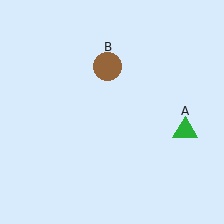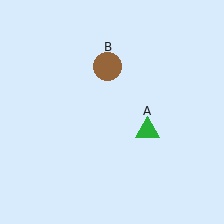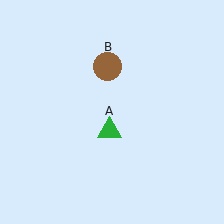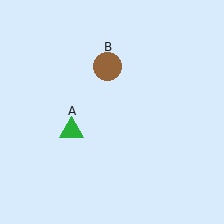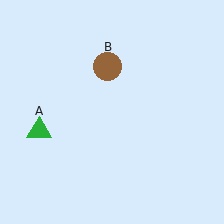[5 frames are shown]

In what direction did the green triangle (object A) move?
The green triangle (object A) moved left.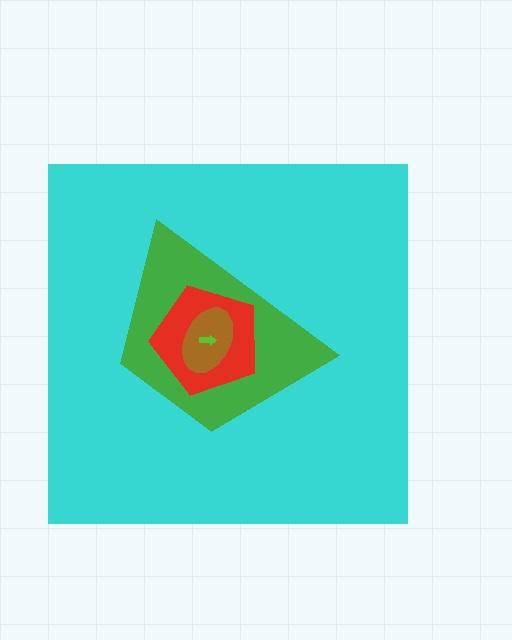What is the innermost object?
The lime arrow.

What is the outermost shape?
The cyan square.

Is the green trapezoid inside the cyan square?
Yes.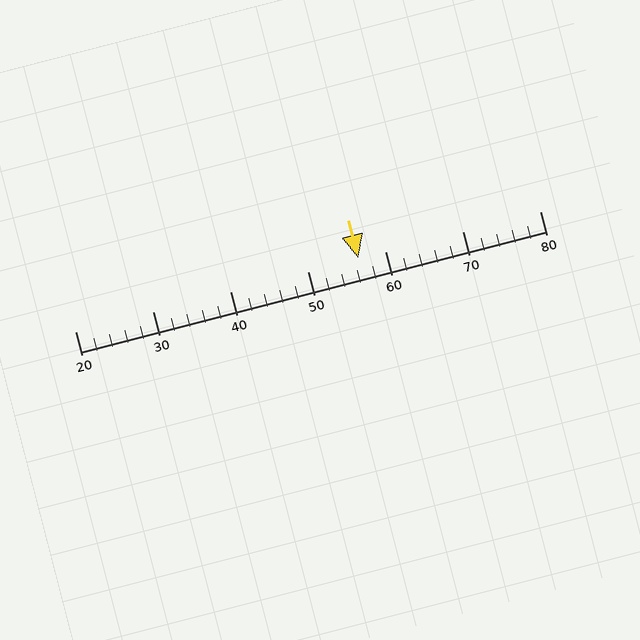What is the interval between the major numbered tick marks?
The major tick marks are spaced 10 units apart.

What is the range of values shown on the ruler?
The ruler shows values from 20 to 80.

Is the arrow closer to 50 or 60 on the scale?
The arrow is closer to 60.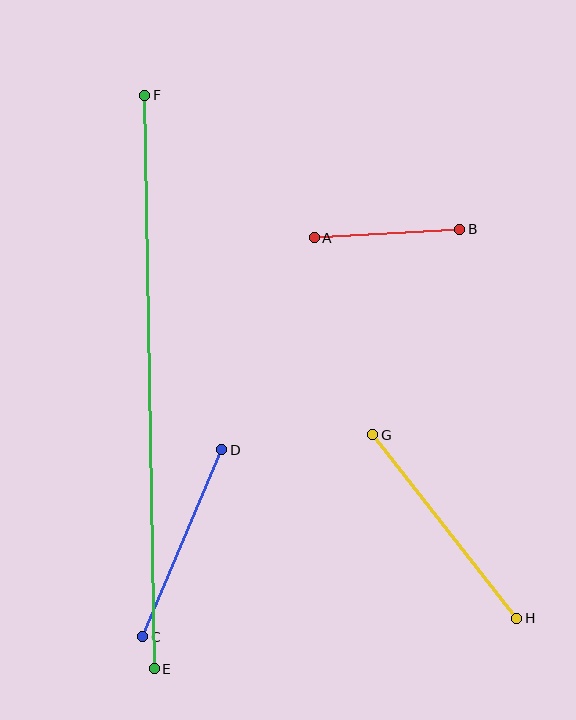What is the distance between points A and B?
The distance is approximately 146 pixels.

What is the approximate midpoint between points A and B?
The midpoint is at approximately (387, 234) pixels.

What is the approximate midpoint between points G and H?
The midpoint is at approximately (445, 526) pixels.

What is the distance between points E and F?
The distance is approximately 573 pixels.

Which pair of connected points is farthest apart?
Points E and F are farthest apart.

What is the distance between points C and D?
The distance is approximately 203 pixels.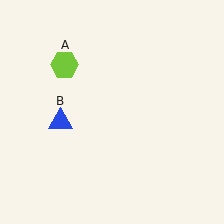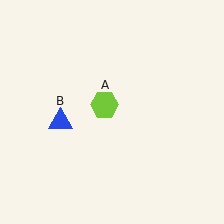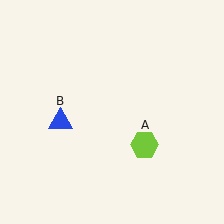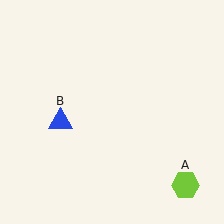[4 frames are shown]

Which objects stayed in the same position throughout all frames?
Blue triangle (object B) remained stationary.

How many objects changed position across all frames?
1 object changed position: lime hexagon (object A).